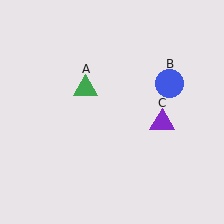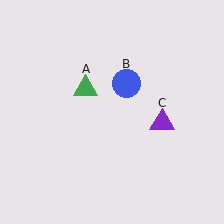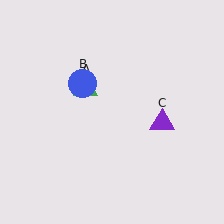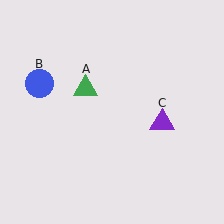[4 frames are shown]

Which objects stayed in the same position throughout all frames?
Green triangle (object A) and purple triangle (object C) remained stationary.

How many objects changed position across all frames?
1 object changed position: blue circle (object B).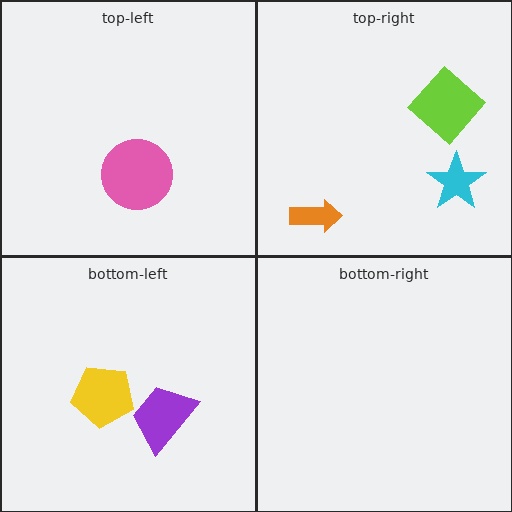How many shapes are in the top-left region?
1.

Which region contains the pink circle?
The top-left region.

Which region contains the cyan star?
The top-right region.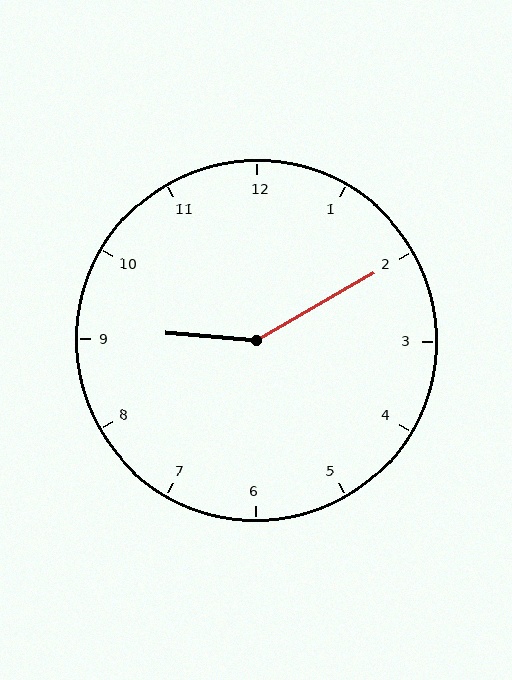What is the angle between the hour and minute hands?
Approximately 145 degrees.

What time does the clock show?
9:10.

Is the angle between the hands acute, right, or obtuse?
It is obtuse.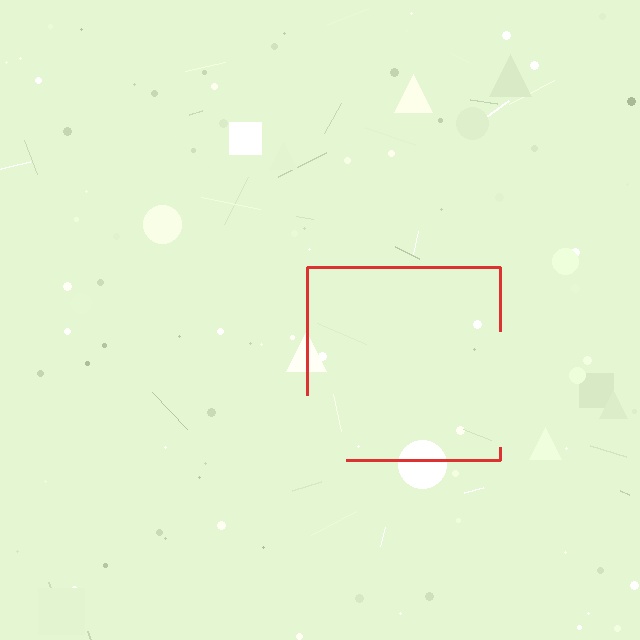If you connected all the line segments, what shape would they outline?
They would outline a square.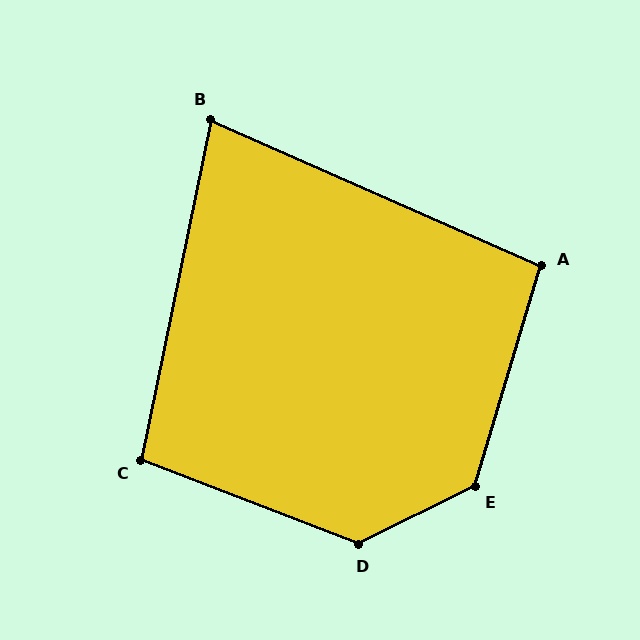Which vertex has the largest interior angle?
E, at approximately 133 degrees.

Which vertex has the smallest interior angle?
B, at approximately 78 degrees.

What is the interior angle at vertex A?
Approximately 97 degrees (obtuse).